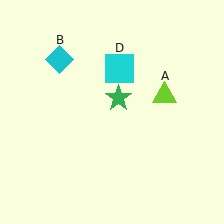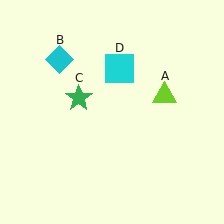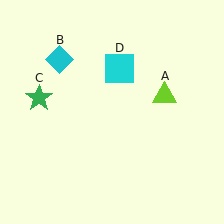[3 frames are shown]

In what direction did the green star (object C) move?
The green star (object C) moved left.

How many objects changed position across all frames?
1 object changed position: green star (object C).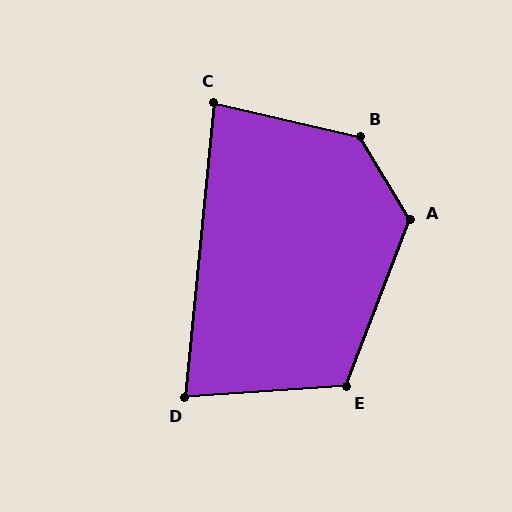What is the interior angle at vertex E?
Approximately 115 degrees (obtuse).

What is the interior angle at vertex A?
Approximately 128 degrees (obtuse).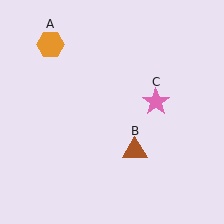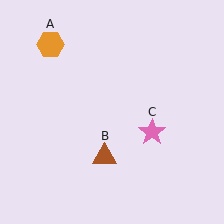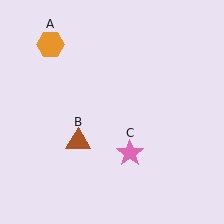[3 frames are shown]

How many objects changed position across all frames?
2 objects changed position: brown triangle (object B), pink star (object C).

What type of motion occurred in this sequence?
The brown triangle (object B), pink star (object C) rotated clockwise around the center of the scene.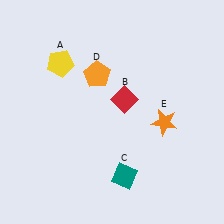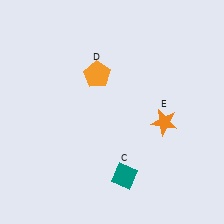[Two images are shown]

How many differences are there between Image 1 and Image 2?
There are 2 differences between the two images.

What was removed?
The red diamond (B), the yellow pentagon (A) were removed in Image 2.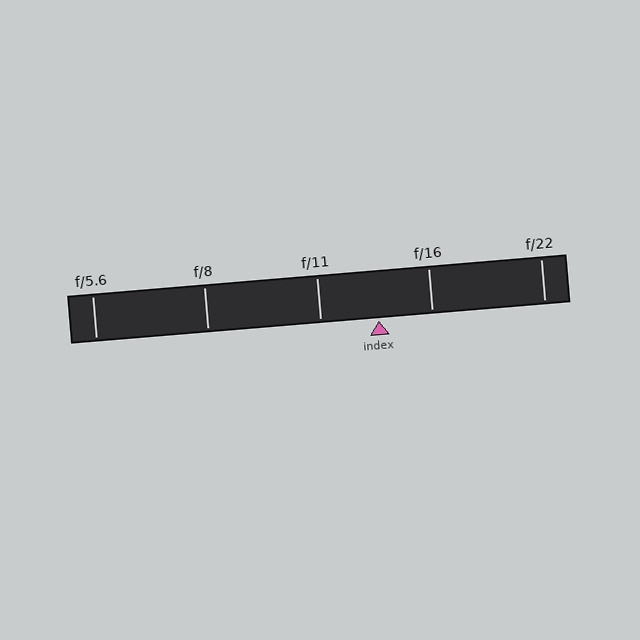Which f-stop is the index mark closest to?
The index mark is closest to f/16.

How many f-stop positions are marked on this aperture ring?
There are 5 f-stop positions marked.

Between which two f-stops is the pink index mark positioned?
The index mark is between f/11 and f/16.